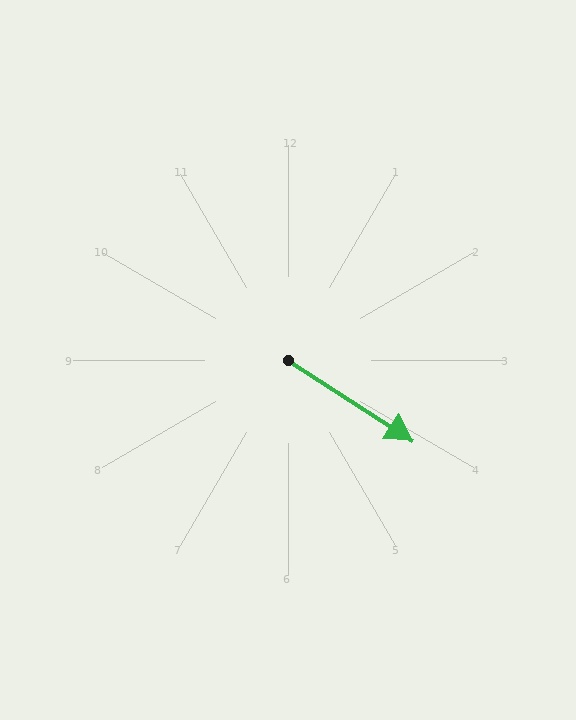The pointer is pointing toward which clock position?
Roughly 4 o'clock.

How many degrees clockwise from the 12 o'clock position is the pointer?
Approximately 123 degrees.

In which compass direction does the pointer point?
Southeast.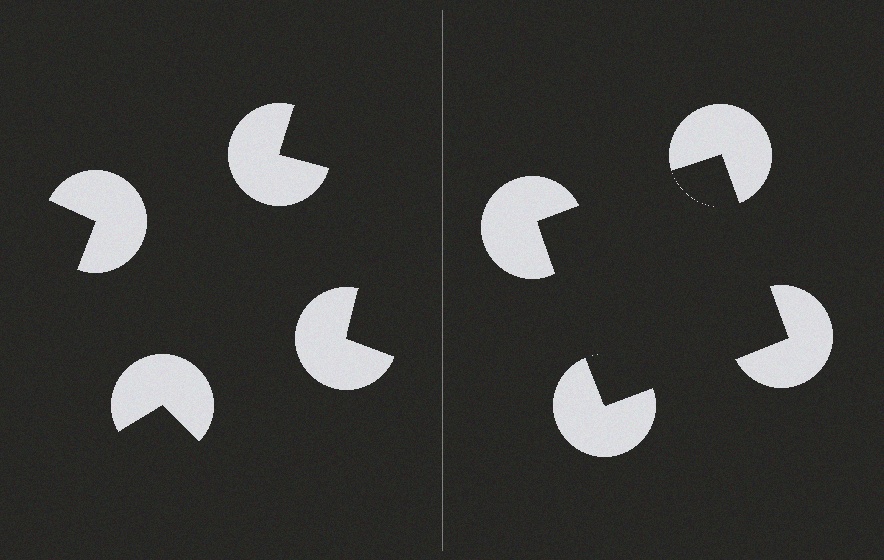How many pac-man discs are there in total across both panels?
8 — 4 on each side.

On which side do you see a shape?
An illusory square appears on the right side. On the left side the wedge cuts are rotated, so no coherent shape forms.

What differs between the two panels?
The pac-man discs are positioned identically on both sides; only the wedge orientations differ. On the right they align to a square; on the left they are misaligned.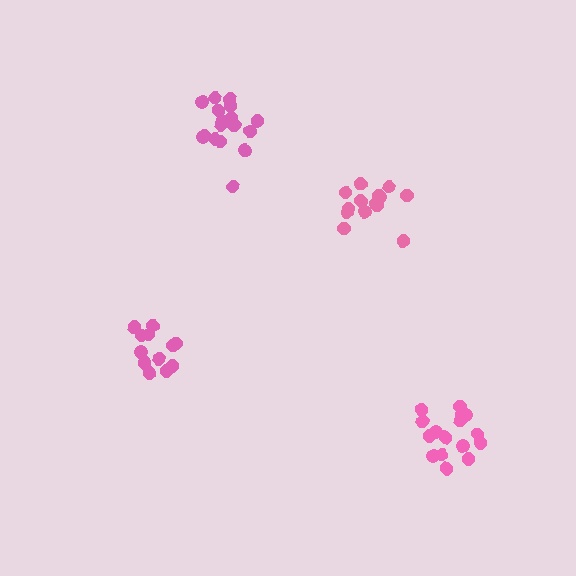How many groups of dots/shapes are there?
There are 4 groups.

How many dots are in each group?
Group 1: 14 dots, Group 2: 13 dots, Group 3: 17 dots, Group 4: 16 dots (60 total).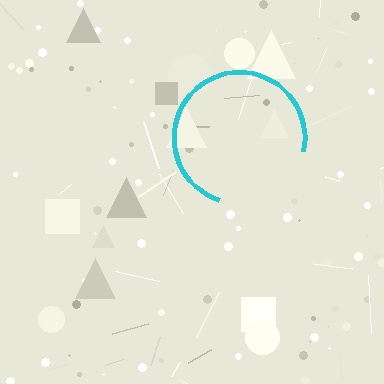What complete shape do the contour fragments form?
The contour fragments form a circle.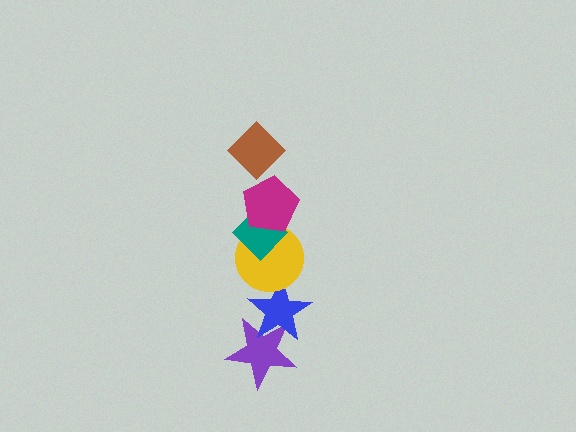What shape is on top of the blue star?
The yellow circle is on top of the blue star.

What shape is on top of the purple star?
The blue star is on top of the purple star.